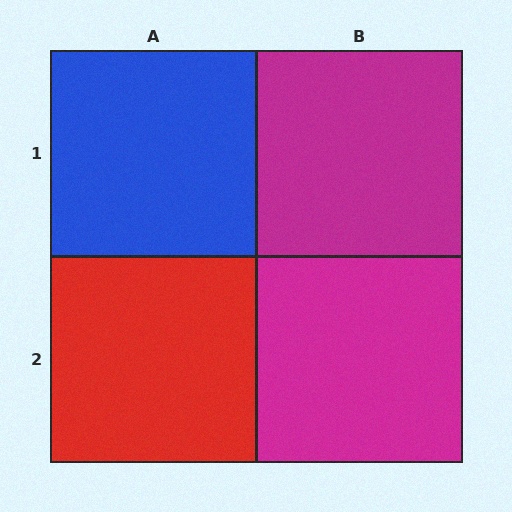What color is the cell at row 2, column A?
Red.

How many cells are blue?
1 cell is blue.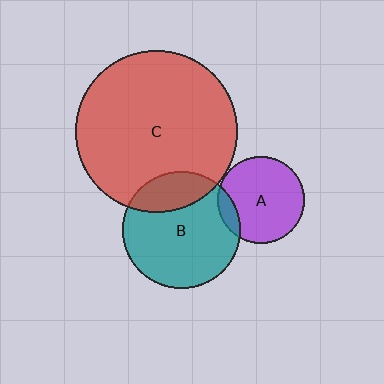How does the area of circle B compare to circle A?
Approximately 1.9 times.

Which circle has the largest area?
Circle C (red).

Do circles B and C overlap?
Yes.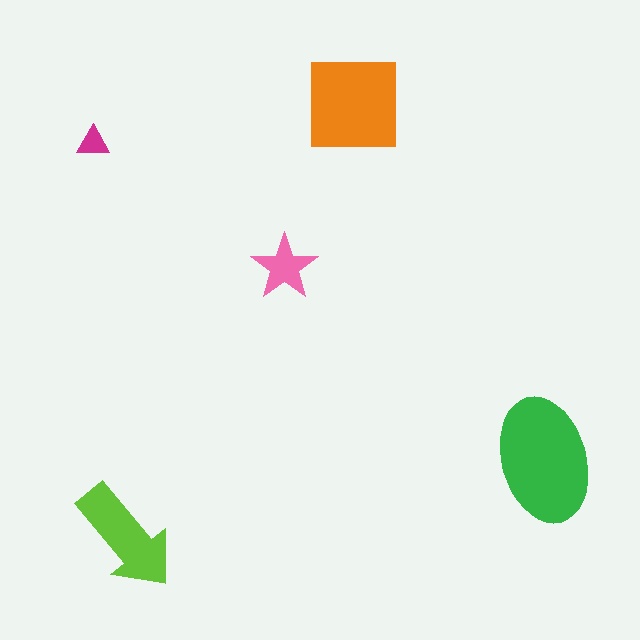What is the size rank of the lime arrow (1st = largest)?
3rd.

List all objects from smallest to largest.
The magenta triangle, the pink star, the lime arrow, the orange square, the green ellipse.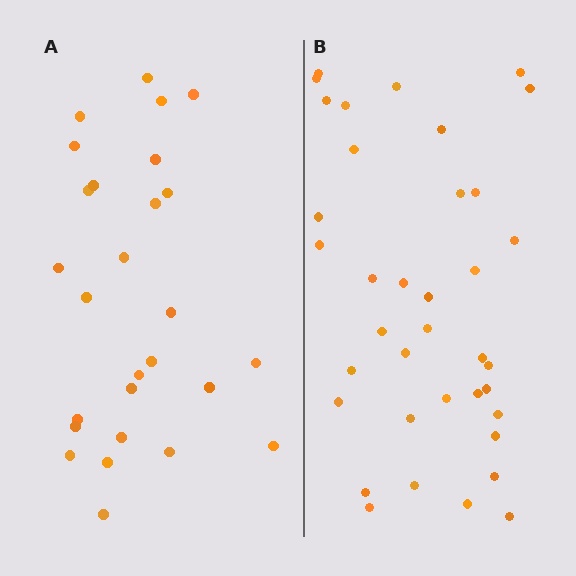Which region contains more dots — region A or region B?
Region B (the right region) has more dots.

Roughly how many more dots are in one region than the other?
Region B has roughly 10 or so more dots than region A.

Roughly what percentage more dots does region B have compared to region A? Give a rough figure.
About 35% more.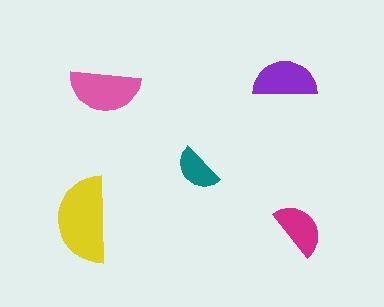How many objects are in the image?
There are 5 objects in the image.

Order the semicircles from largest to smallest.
the yellow one, the pink one, the purple one, the magenta one, the teal one.